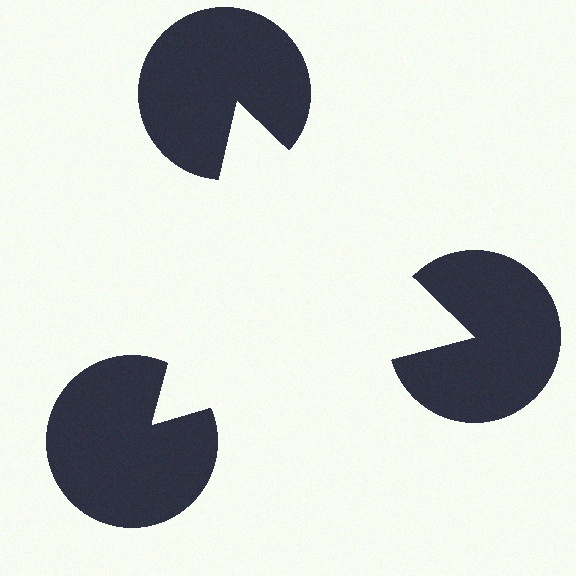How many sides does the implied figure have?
3 sides.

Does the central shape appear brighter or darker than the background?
It typically appears slightly brighter than the background, even though no actual brightness change is drawn.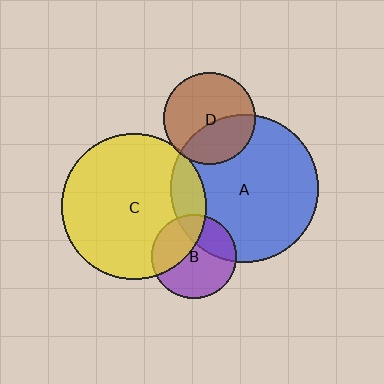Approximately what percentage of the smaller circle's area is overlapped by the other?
Approximately 5%.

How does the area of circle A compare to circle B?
Approximately 3.1 times.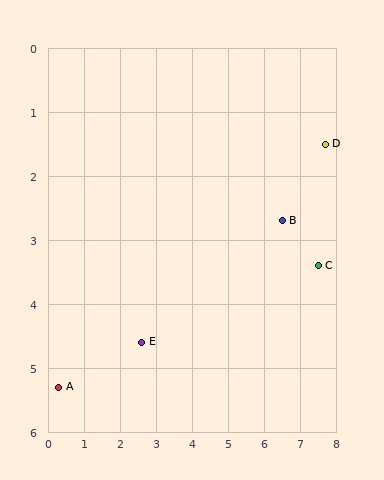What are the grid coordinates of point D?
Point D is at approximately (7.7, 1.5).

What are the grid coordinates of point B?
Point B is at approximately (6.5, 2.7).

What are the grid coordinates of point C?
Point C is at approximately (7.5, 3.4).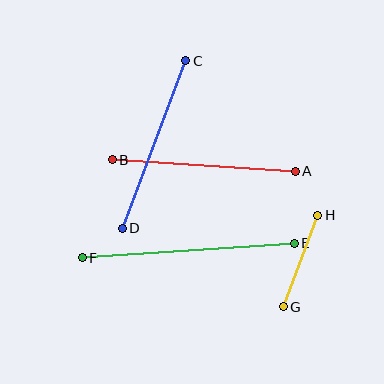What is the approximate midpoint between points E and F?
The midpoint is at approximately (188, 251) pixels.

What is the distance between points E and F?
The distance is approximately 213 pixels.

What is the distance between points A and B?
The distance is approximately 183 pixels.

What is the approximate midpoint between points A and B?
The midpoint is at approximately (204, 165) pixels.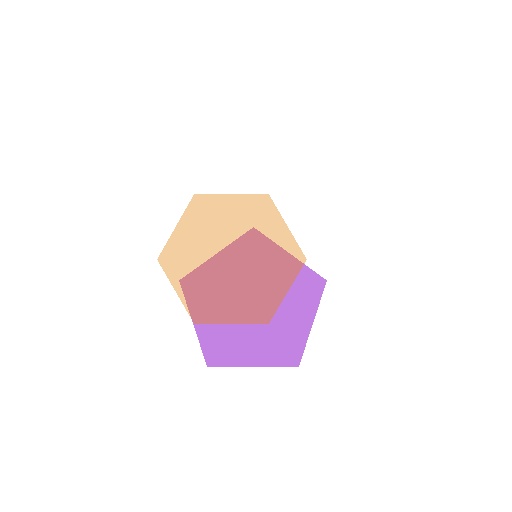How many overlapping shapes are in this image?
There are 2 overlapping shapes in the image.